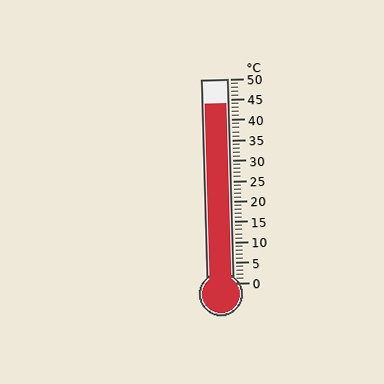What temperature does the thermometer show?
The thermometer shows approximately 44°C.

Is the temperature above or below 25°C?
The temperature is above 25°C.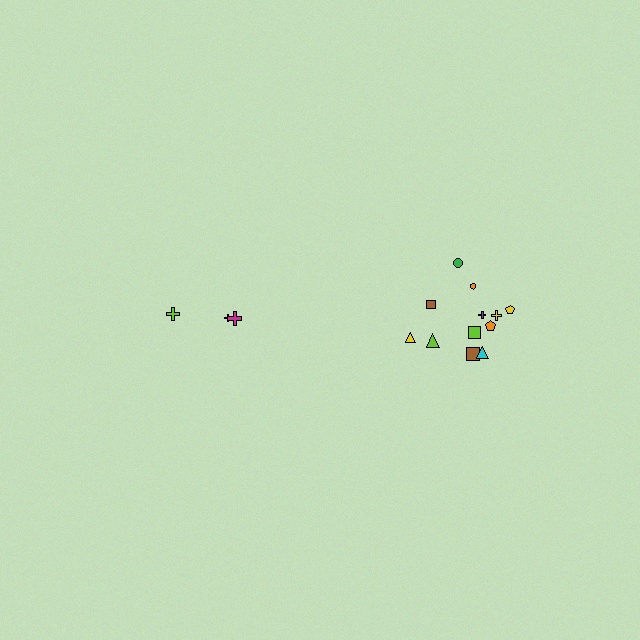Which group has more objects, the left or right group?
The right group.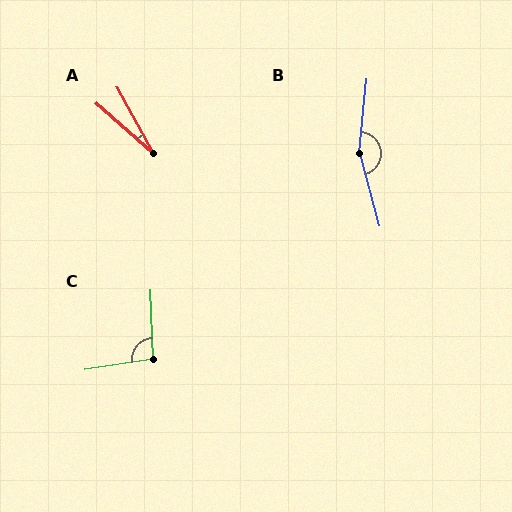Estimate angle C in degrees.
Approximately 96 degrees.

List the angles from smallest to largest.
A (20°), C (96°), B (160°).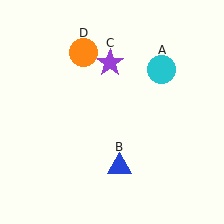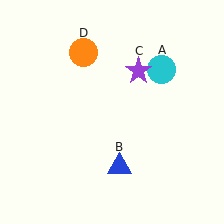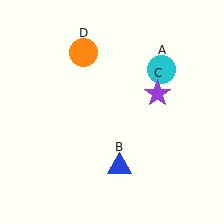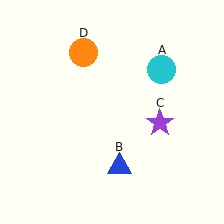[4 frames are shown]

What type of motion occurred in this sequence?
The purple star (object C) rotated clockwise around the center of the scene.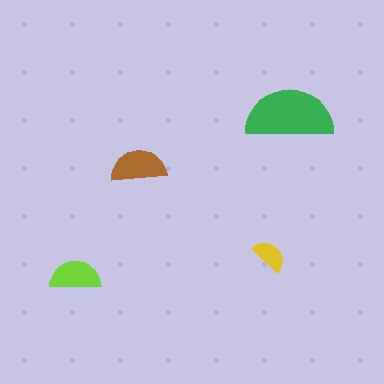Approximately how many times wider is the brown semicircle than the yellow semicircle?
About 1.5 times wider.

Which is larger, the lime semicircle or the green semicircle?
The green one.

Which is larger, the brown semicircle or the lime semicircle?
The brown one.